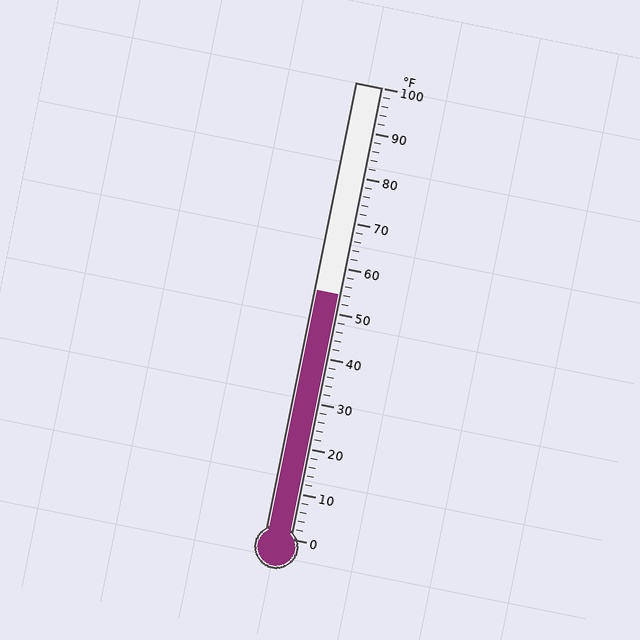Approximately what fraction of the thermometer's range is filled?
The thermometer is filled to approximately 55% of its range.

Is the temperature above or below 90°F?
The temperature is below 90°F.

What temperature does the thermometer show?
The thermometer shows approximately 54°F.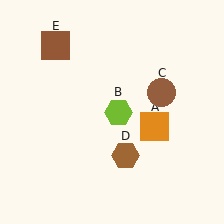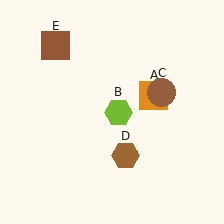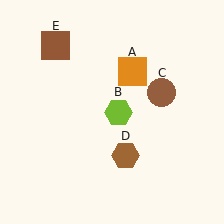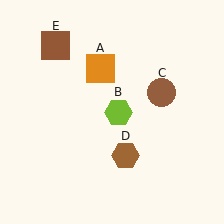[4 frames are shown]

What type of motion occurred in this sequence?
The orange square (object A) rotated counterclockwise around the center of the scene.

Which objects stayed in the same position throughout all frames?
Lime hexagon (object B) and brown circle (object C) and brown hexagon (object D) and brown square (object E) remained stationary.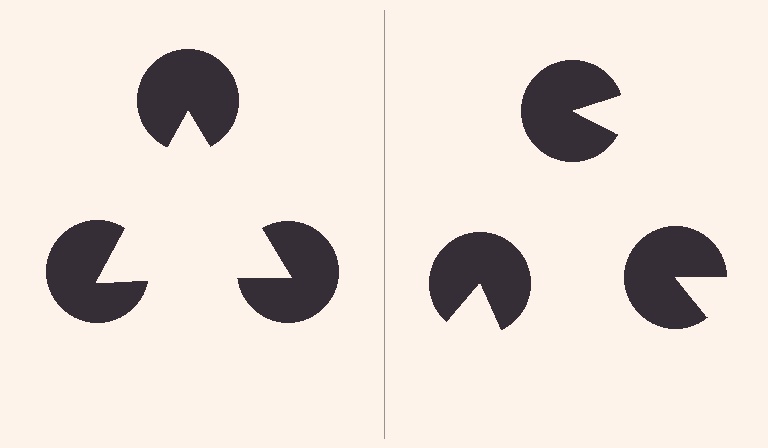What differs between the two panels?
The pac-man discs are positioned identically on both sides; only the wedge orientations differ. On the left they align to a triangle; on the right they are misaligned.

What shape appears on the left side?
An illusory triangle.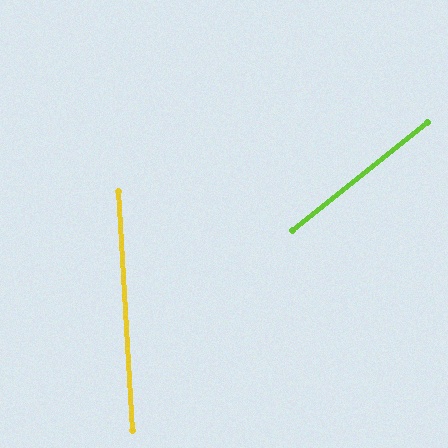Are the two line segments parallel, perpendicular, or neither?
Neither parallel nor perpendicular — they differ by about 55°.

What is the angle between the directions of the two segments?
Approximately 55 degrees.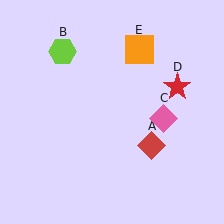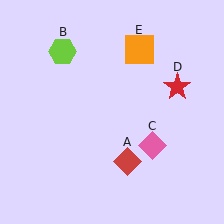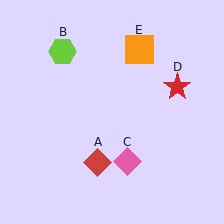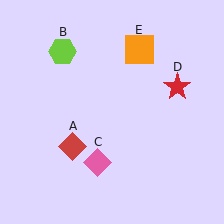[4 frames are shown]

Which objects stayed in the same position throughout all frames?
Lime hexagon (object B) and red star (object D) and orange square (object E) remained stationary.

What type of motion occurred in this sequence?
The red diamond (object A), pink diamond (object C) rotated clockwise around the center of the scene.